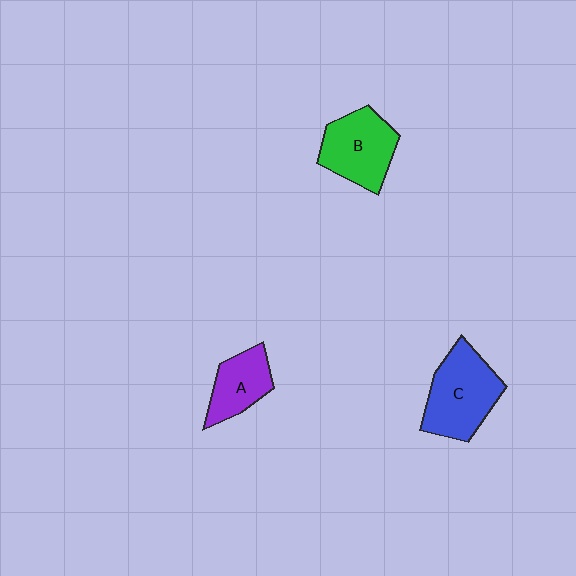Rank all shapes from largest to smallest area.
From largest to smallest: C (blue), B (green), A (purple).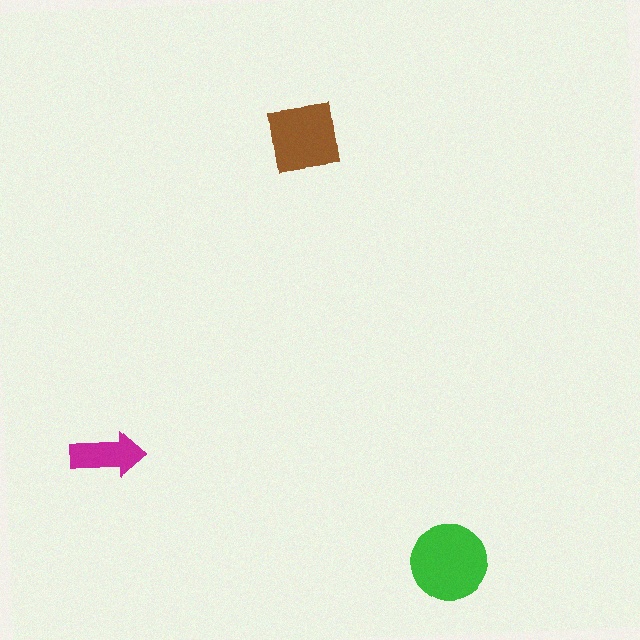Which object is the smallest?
The magenta arrow.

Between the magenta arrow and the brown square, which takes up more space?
The brown square.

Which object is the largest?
The green circle.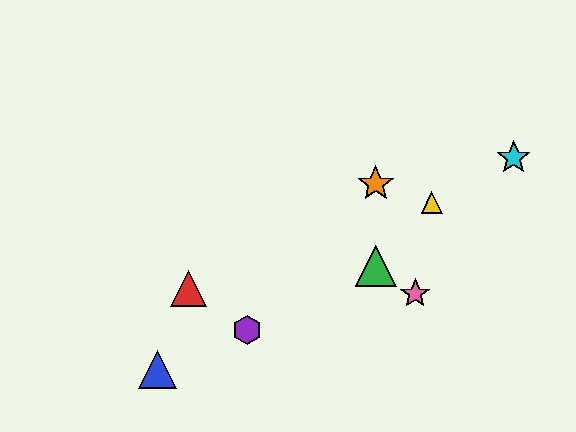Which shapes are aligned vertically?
The green triangle, the orange star are aligned vertically.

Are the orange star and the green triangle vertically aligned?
Yes, both are at x≈376.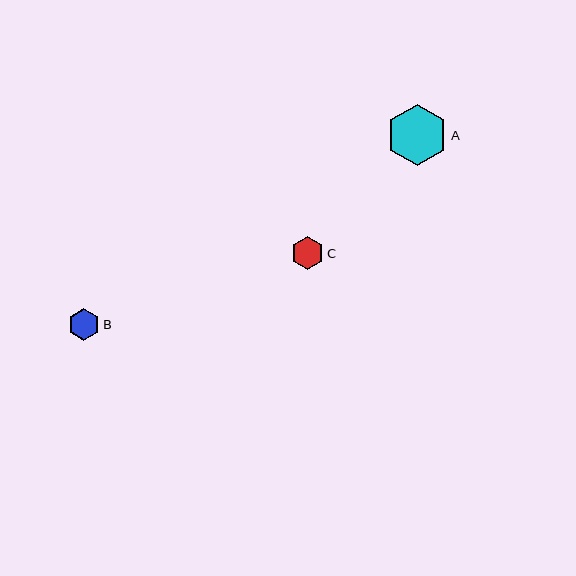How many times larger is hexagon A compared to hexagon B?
Hexagon A is approximately 1.9 times the size of hexagon B.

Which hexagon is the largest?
Hexagon A is the largest with a size of approximately 62 pixels.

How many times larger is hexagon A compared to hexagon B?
Hexagon A is approximately 1.9 times the size of hexagon B.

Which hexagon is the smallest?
Hexagon B is the smallest with a size of approximately 32 pixels.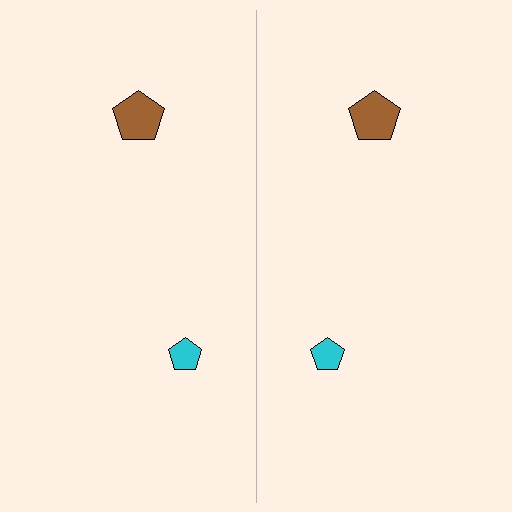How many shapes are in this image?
There are 4 shapes in this image.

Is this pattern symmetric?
Yes, this pattern has bilateral (reflection) symmetry.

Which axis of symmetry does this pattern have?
The pattern has a vertical axis of symmetry running through the center of the image.